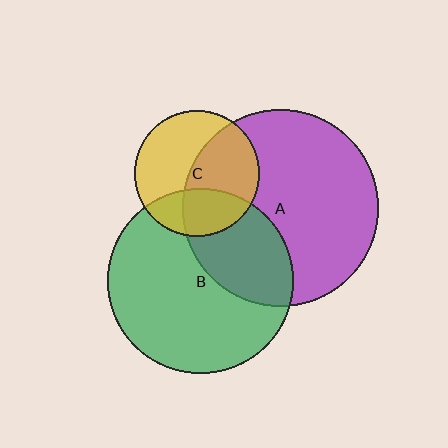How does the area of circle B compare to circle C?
Approximately 2.2 times.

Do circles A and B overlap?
Yes.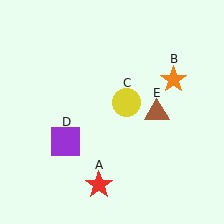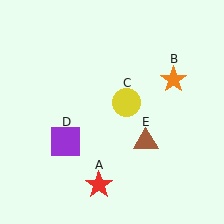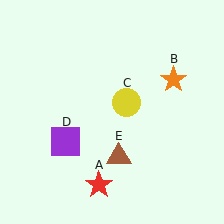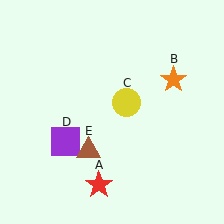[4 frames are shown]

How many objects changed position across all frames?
1 object changed position: brown triangle (object E).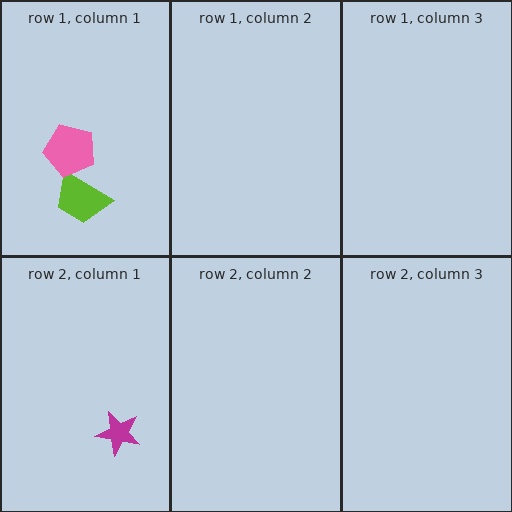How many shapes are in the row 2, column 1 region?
1.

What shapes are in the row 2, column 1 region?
The magenta star.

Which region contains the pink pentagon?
The row 1, column 1 region.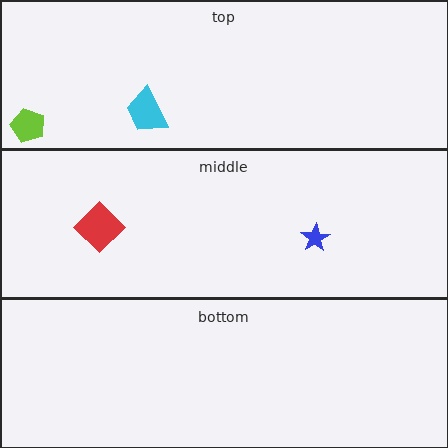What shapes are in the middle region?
The blue star, the red diamond.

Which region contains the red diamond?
The middle region.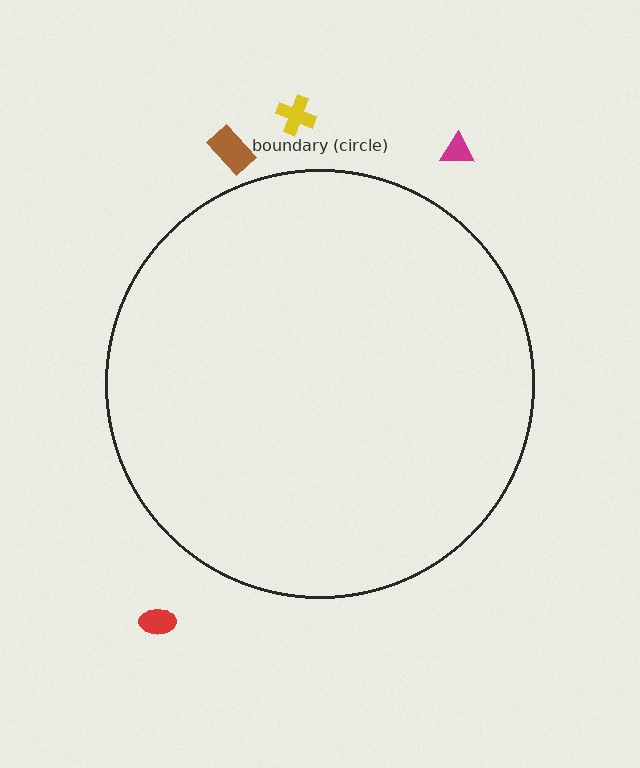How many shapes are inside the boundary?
0 inside, 4 outside.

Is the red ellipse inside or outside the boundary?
Outside.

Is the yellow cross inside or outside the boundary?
Outside.